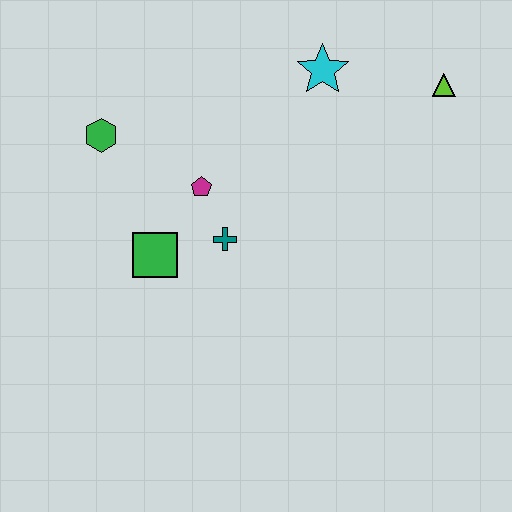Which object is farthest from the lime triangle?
The green hexagon is farthest from the lime triangle.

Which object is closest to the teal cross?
The magenta pentagon is closest to the teal cross.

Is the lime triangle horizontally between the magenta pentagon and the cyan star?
No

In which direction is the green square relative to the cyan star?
The green square is below the cyan star.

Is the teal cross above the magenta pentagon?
No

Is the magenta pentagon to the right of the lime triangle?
No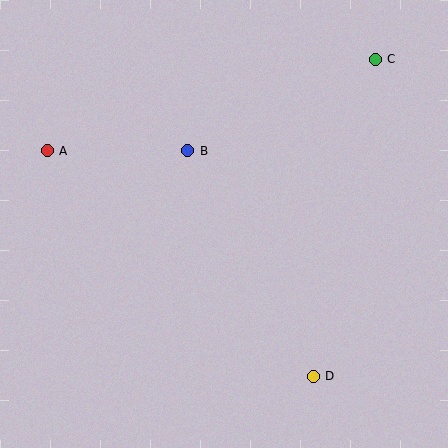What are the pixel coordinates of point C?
Point C is at (375, 59).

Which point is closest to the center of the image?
Point B at (188, 151) is closest to the center.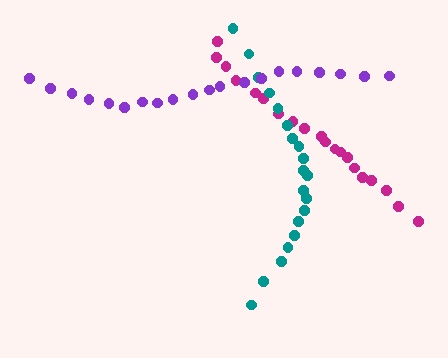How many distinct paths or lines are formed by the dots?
There are 3 distinct paths.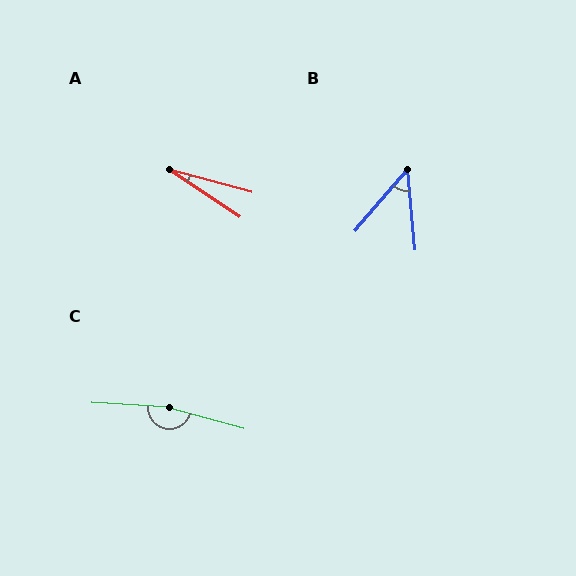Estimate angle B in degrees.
Approximately 46 degrees.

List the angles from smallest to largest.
A (18°), B (46°), C (168°).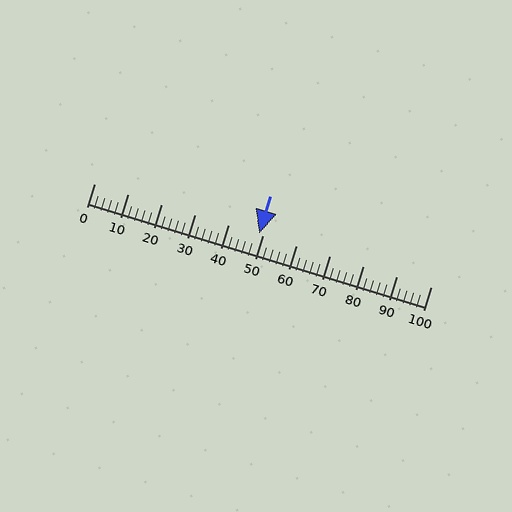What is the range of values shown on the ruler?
The ruler shows values from 0 to 100.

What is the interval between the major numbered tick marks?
The major tick marks are spaced 10 units apart.